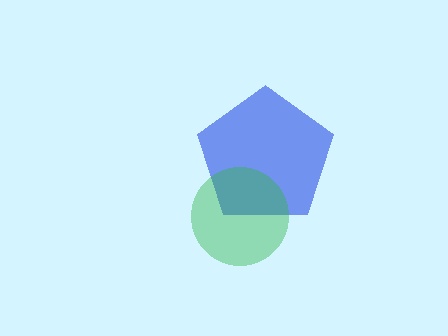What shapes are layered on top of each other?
The layered shapes are: a blue pentagon, a green circle.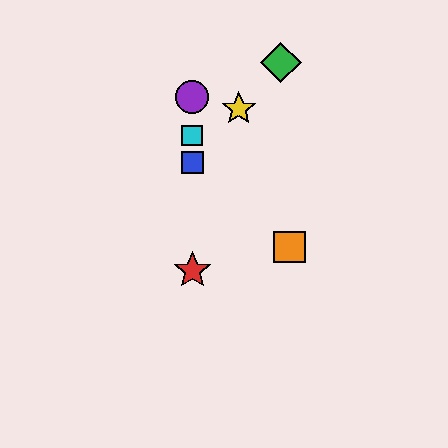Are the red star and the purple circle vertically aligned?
Yes, both are at x≈192.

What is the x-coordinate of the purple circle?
The purple circle is at x≈192.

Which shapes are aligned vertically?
The red star, the blue square, the purple circle, the cyan square are aligned vertically.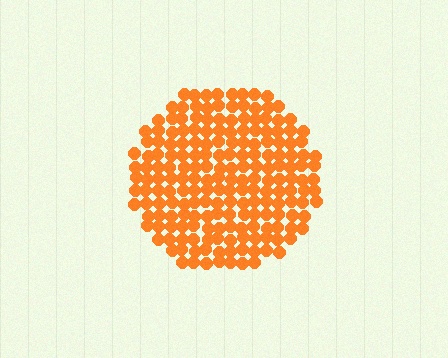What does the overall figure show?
The overall figure shows a circle.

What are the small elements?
The small elements are circles.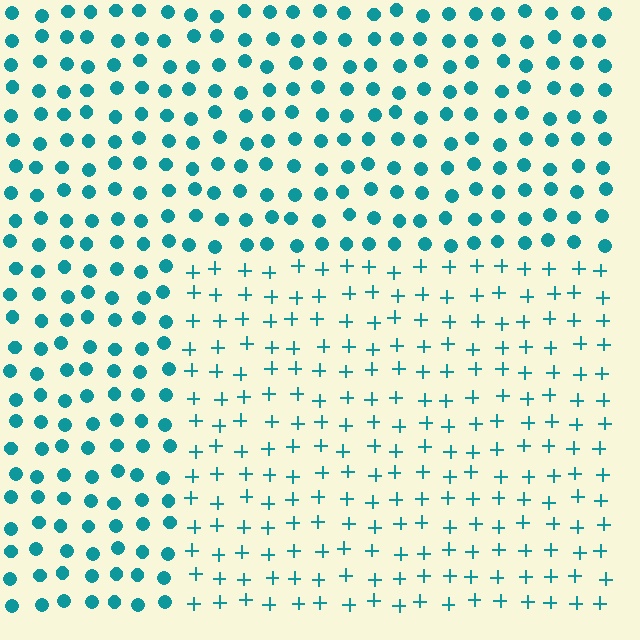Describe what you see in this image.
The image is filled with small teal elements arranged in a uniform grid. A rectangle-shaped region contains plus signs, while the surrounding area contains circles. The boundary is defined purely by the change in element shape.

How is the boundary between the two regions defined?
The boundary is defined by a change in element shape: plus signs inside vs. circles outside. All elements share the same color and spacing.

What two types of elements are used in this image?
The image uses plus signs inside the rectangle region and circles outside it.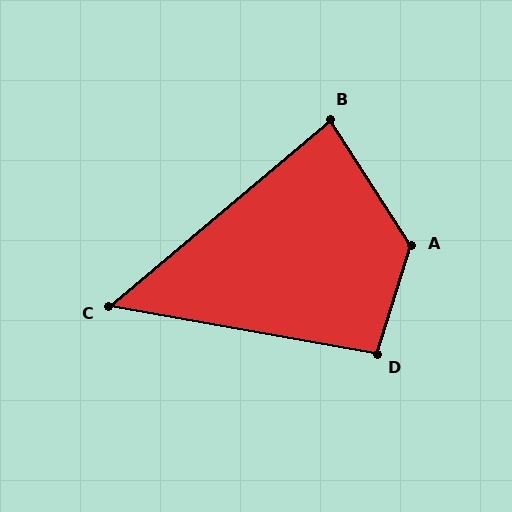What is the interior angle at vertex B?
Approximately 82 degrees (acute).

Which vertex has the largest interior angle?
A, at approximately 130 degrees.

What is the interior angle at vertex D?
Approximately 98 degrees (obtuse).